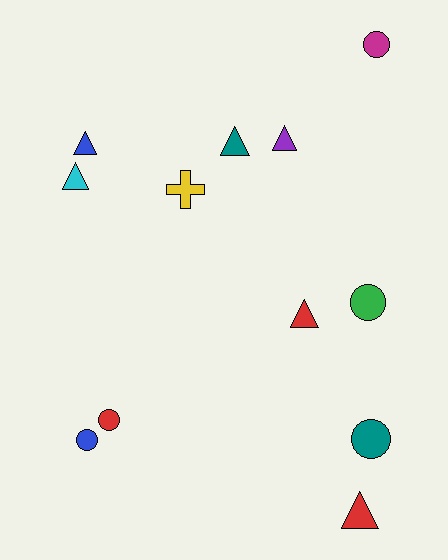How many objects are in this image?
There are 12 objects.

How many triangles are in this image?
There are 6 triangles.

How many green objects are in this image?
There is 1 green object.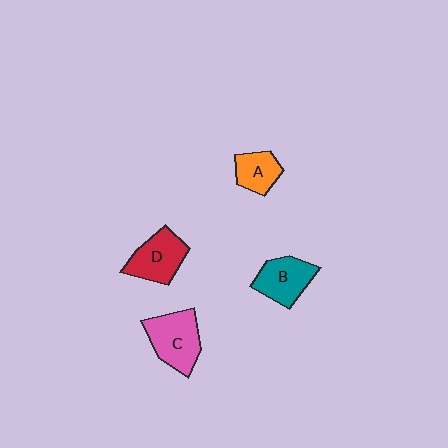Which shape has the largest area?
Shape C (pink).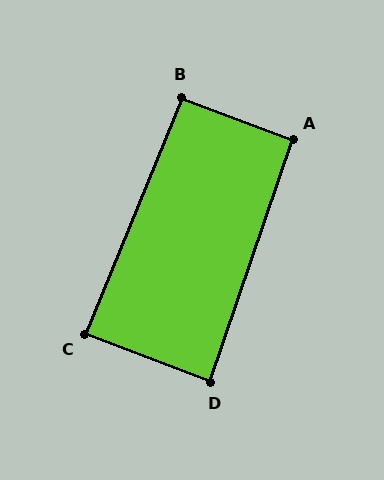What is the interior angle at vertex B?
Approximately 92 degrees (approximately right).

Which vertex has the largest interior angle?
A, at approximately 92 degrees.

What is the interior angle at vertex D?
Approximately 88 degrees (approximately right).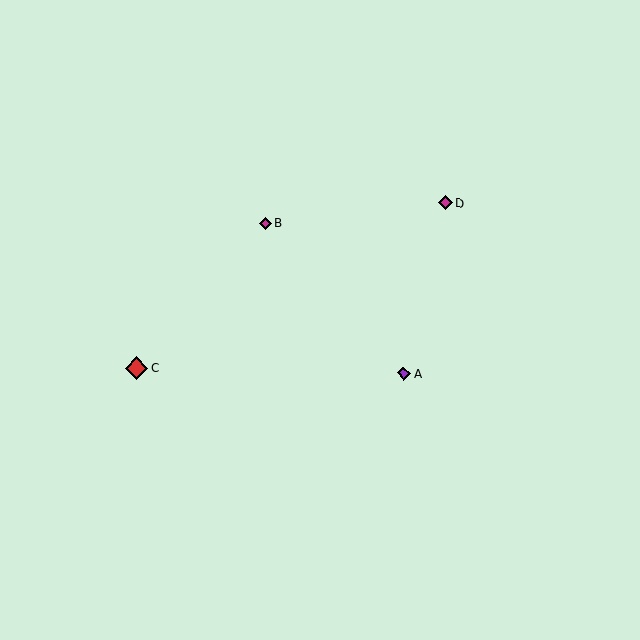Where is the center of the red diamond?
The center of the red diamond is at (136, 368).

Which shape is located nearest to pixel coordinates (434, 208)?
The magenta diamond (labeled D) at (445, 203) is nearest to that location.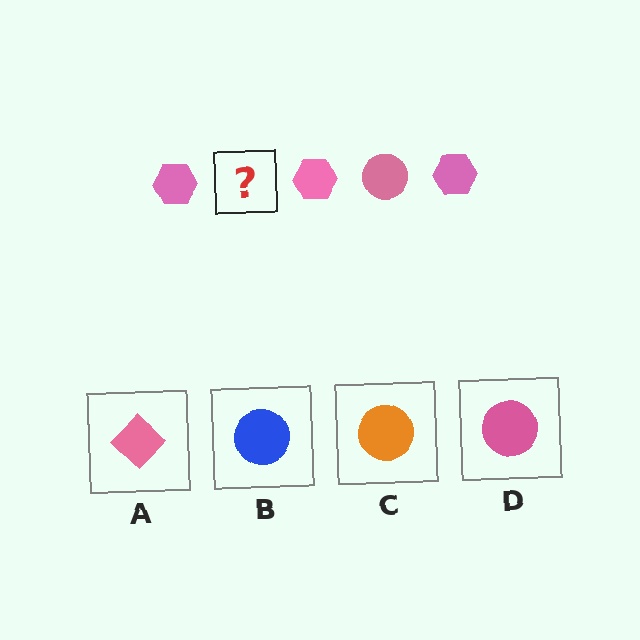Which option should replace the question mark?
Option D.